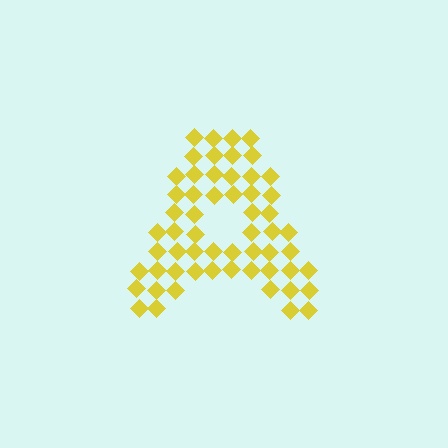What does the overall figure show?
The overall figure shows the letter A.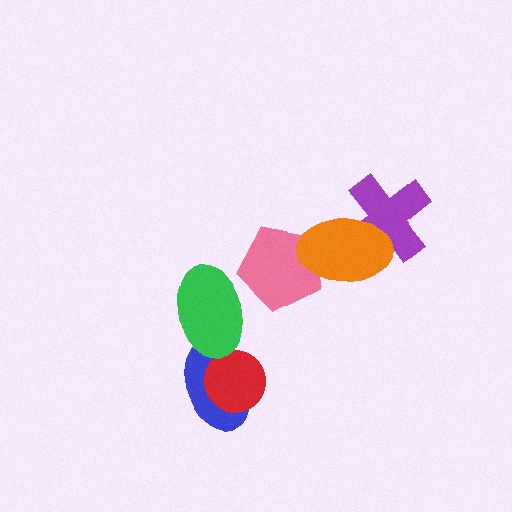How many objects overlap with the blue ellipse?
2 objects overlap with the blue ellipse.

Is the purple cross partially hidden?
Yes, it is partially covered by another shape.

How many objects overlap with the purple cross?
1 object overlaps with the purple cross.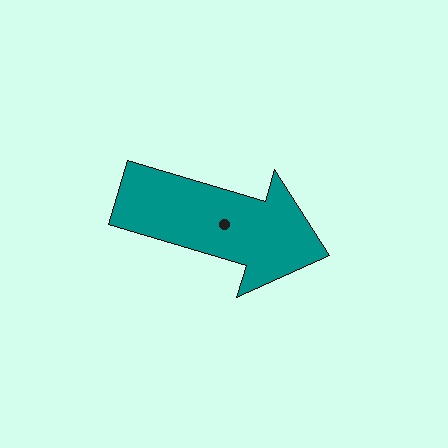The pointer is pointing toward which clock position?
Roughly 4 o'clock.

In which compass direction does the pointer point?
East.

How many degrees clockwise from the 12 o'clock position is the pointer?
Approximately 107 degrees.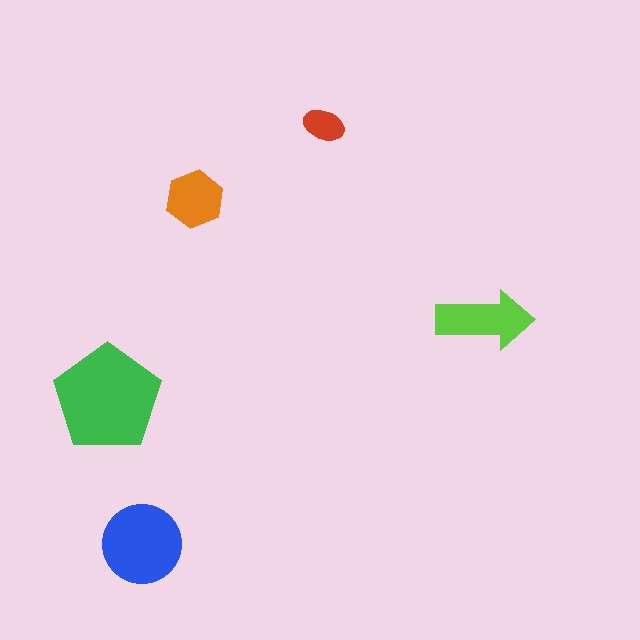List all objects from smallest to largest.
The red ellipse, the orange hexagon, the lime arrow, the blue circle, the green pentagon.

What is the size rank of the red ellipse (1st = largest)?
5th.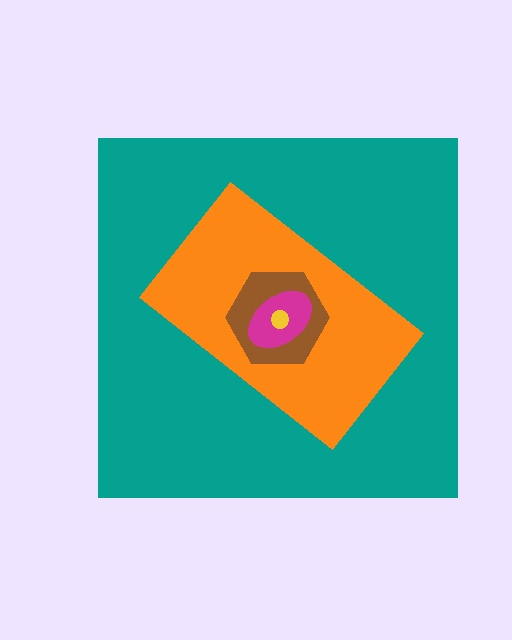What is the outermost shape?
The teal square.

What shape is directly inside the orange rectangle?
The brown hexagon.